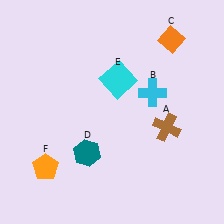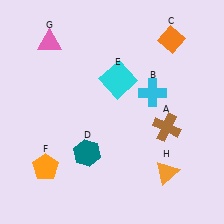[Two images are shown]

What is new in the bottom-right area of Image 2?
An orange triangle (H) was added in the bottom-right area of Image 2.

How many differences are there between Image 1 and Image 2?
There are 2 differences between the two images.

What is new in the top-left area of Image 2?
A pink triangle (G) was added in the top-left area of Image 2.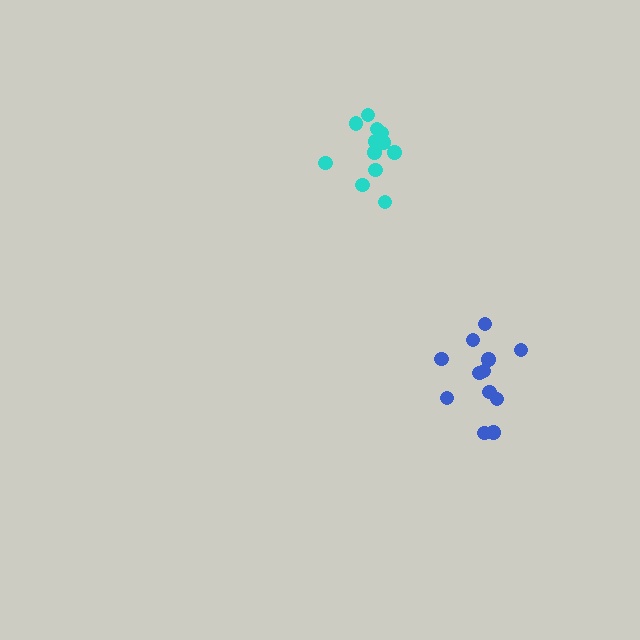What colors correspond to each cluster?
The clusters are colored: blue, cyan.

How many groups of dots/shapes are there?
There are 2 groups.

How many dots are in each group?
Group 1: 12 dots, Group 2: 12 dots (24 total).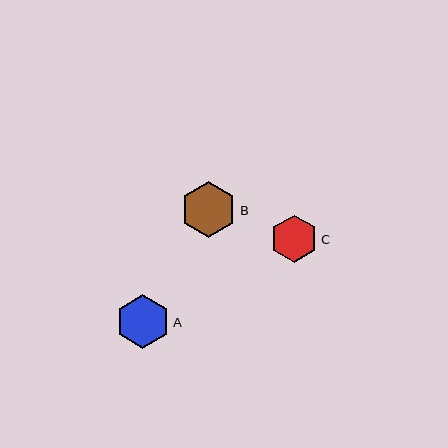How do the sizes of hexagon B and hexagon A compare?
Hexagon B and hexagon A are approximately the same size.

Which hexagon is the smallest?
Hexagon C is the smallest with a size of approximately 47 pixels.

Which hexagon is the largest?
Hexagon B is the largest with a size of approximately 55 pixels.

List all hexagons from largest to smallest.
From largest to smallest: B, A, C.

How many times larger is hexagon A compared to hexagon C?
Hexagon A is approximately 1.1 times the size of hexagon C.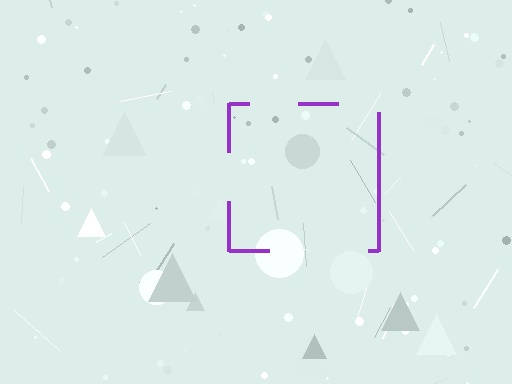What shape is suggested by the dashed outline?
The dashed outline suggests a square.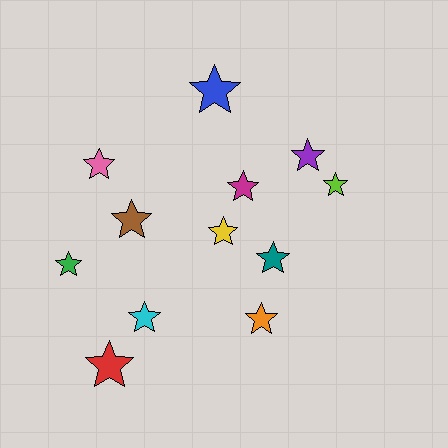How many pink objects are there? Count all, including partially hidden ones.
There is 1 pink object.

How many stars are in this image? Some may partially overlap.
There are 12 stars.